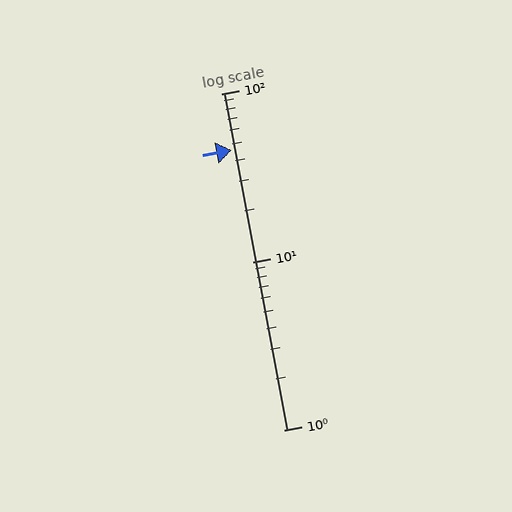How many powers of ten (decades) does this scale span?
The scale spans 2 decades, from 1 to 100.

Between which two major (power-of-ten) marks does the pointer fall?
The pointer is between 10 and 100.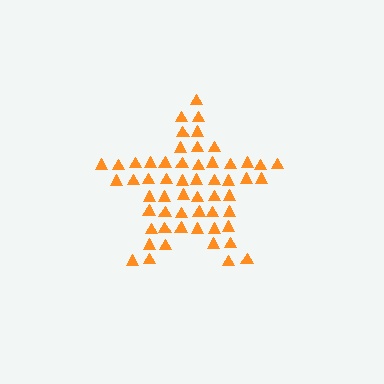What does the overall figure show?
The overall figure shows a star.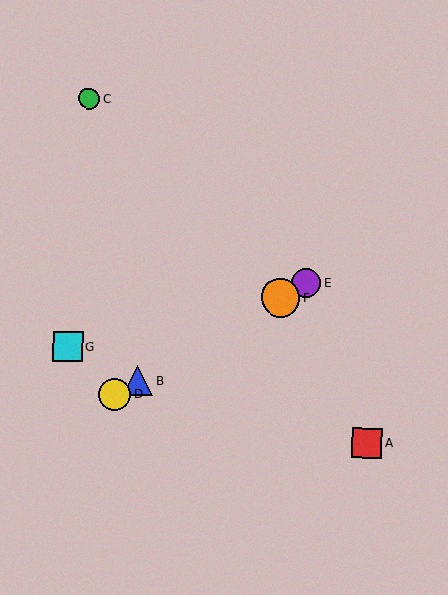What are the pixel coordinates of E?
Object E is at (306, 283).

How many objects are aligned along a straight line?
4 objects (B, D, E, F) are aligned along a straight line.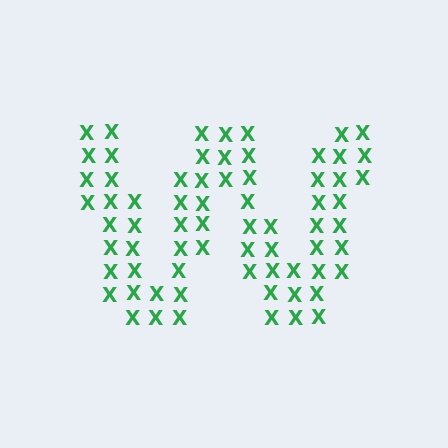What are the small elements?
The small elements are letter X's.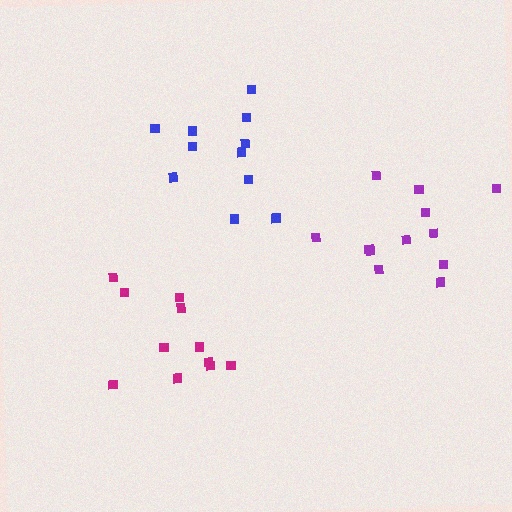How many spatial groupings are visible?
There are 3 spatial groupings.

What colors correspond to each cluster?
The clusters are colored: blue, purple, magenta.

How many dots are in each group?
Group 1: 11 dots, Group 2: 12 dots, Group 3: 11 dots (34 total).